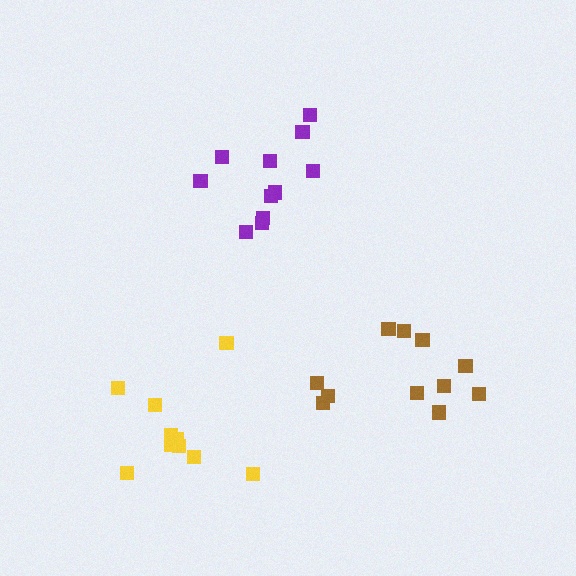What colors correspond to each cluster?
The clusters are colored: purple, brown, yellow.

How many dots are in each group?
Group 1: 11 dots, Group 2: 11 dots, Group 3: 10 dots (32 total).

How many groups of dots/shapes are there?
There are 3 groups.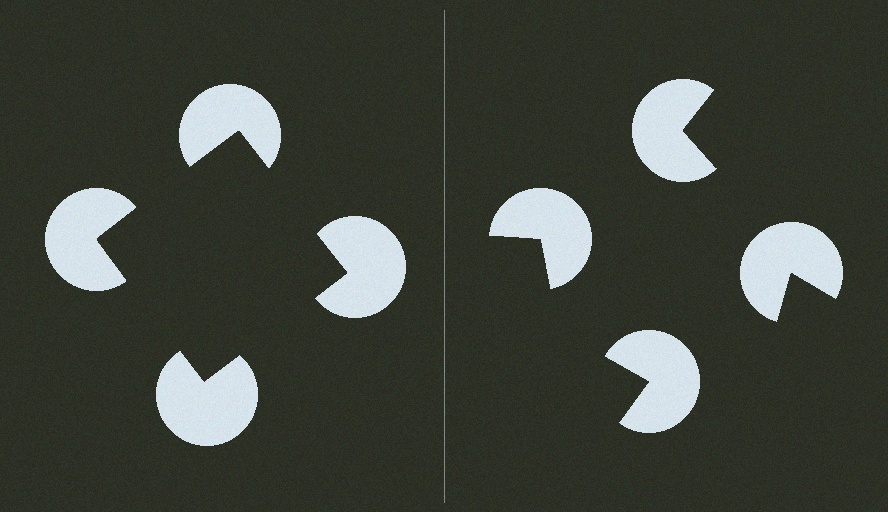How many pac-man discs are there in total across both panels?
8 — 4 on each side.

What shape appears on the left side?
An illusory square.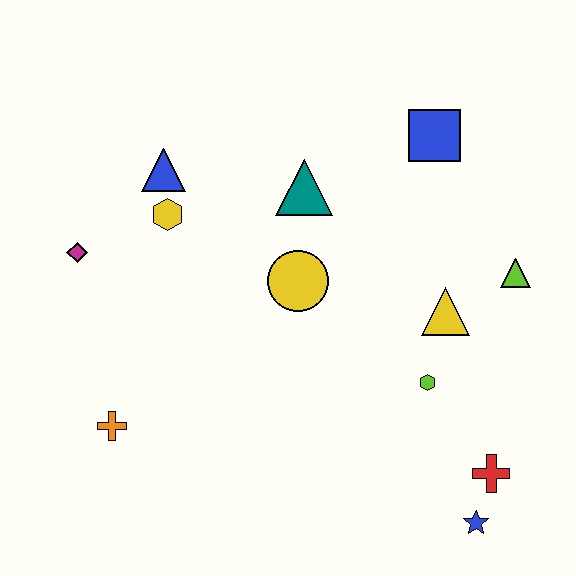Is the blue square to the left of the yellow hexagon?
No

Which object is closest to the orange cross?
The magenta diamond is closest to the orange cross.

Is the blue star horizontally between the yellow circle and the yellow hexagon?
No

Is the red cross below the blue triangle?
Yes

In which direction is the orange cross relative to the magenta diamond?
The orange cross is below the magenta diamond.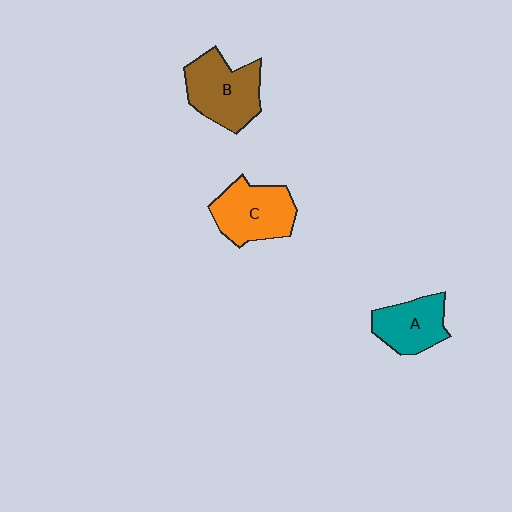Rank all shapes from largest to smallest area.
From largest to smallest: B (brown), C (orange), A (teal).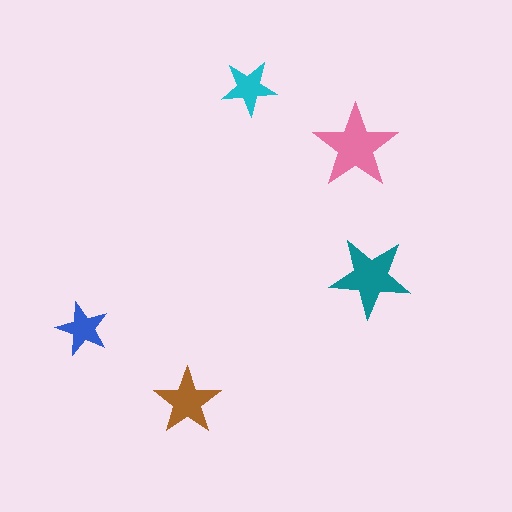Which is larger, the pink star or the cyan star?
The pink one.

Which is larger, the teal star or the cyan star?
The teal one.